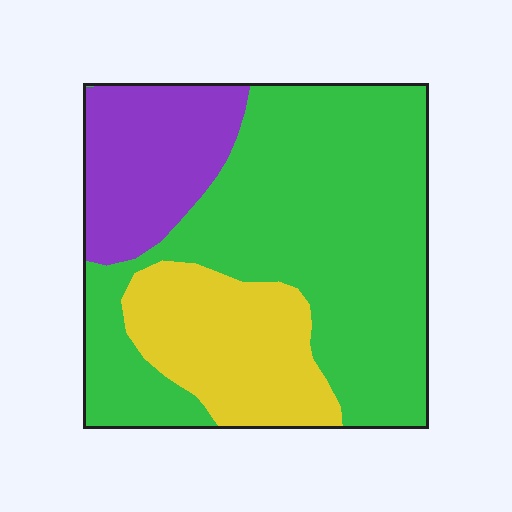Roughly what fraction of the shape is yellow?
Yellow takes up about one fifth (1/5) of the shape.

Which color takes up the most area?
Green, at roughly 60%.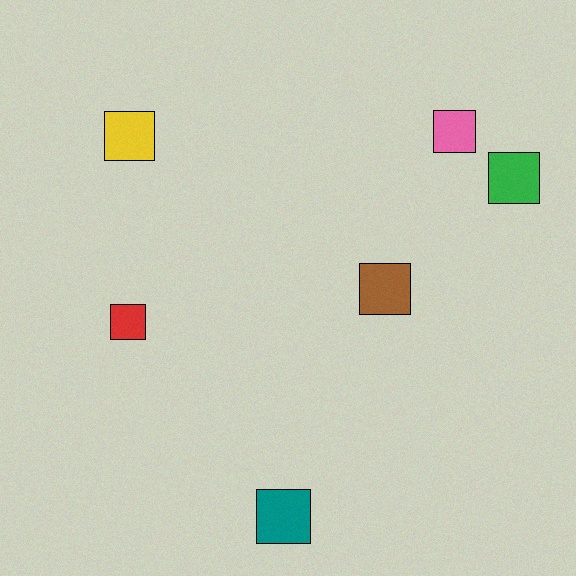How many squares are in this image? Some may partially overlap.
There are 6 squares.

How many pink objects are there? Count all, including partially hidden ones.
There is 1 pink object.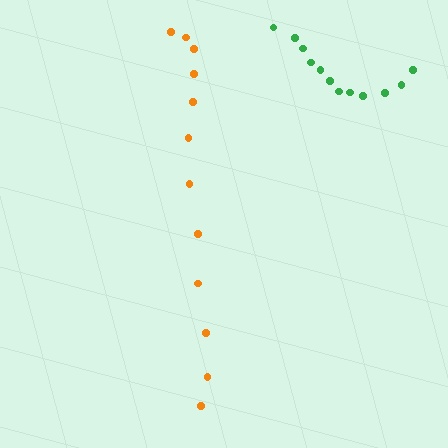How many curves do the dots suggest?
There are 2 distinct paths.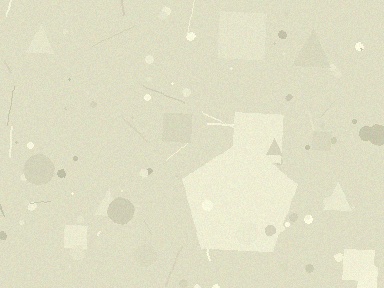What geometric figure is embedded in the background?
A pentagon is embedded in the background.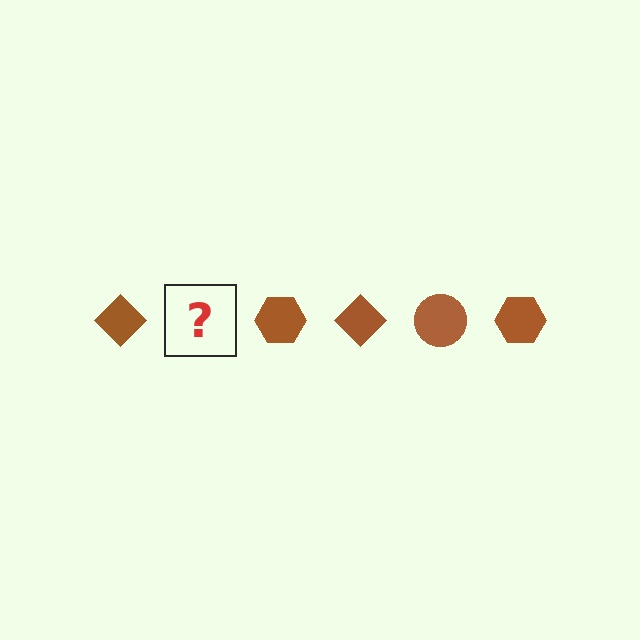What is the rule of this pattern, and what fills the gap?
The rule is that the pattern cycles through diamond, circle, hexagon shapes in brown. The gap should be filled with a brown circle.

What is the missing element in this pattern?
The missing element is a brown circle.